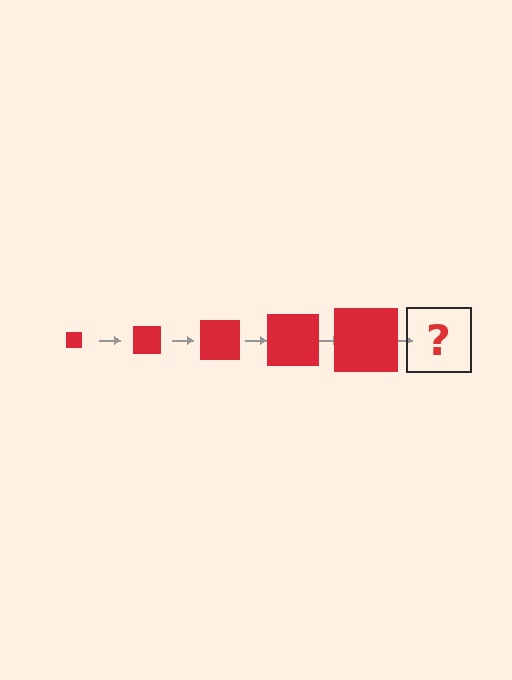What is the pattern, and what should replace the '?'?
The pattern is that the square gets progressively larger each step. The '?' should be a red square, larger than the previous one.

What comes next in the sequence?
The next element should be a red square, larger than the previous one.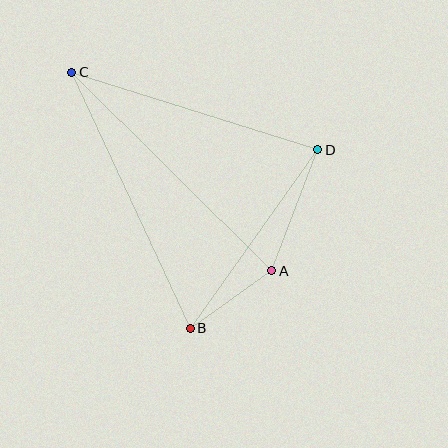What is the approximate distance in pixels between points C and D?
The distance between C and D is approximately 258 pixels.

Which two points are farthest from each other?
Points B and C are farthest from each other.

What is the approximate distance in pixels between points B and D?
The distance between B and D is approximately 219 pixels.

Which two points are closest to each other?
Points A and B are closest to each other.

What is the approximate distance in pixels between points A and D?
The distance between A and D is approximately 129 pixels.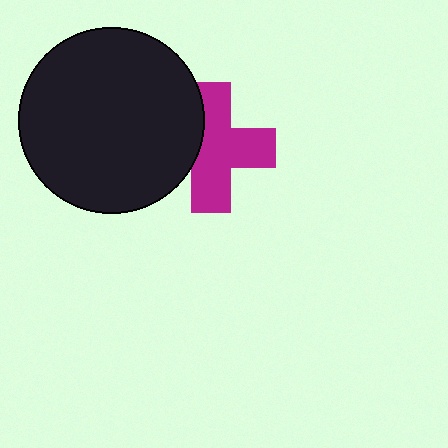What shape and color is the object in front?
The object in front is a black circle.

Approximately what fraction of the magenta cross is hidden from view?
Roughly 30% of the magenta cross is hidden behind the black circle.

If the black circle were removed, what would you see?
You would see the complete magenta cross.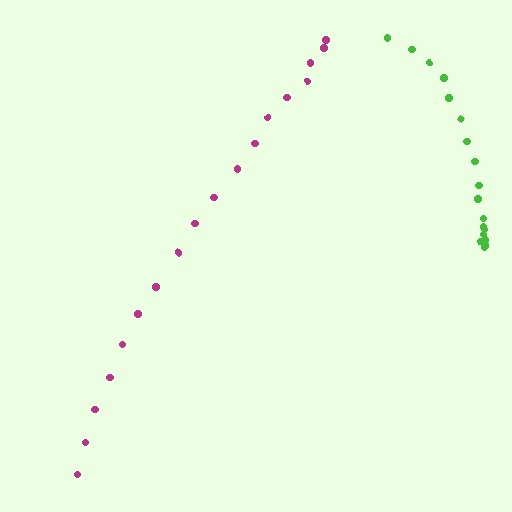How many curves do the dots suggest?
There are 2 distinct paths.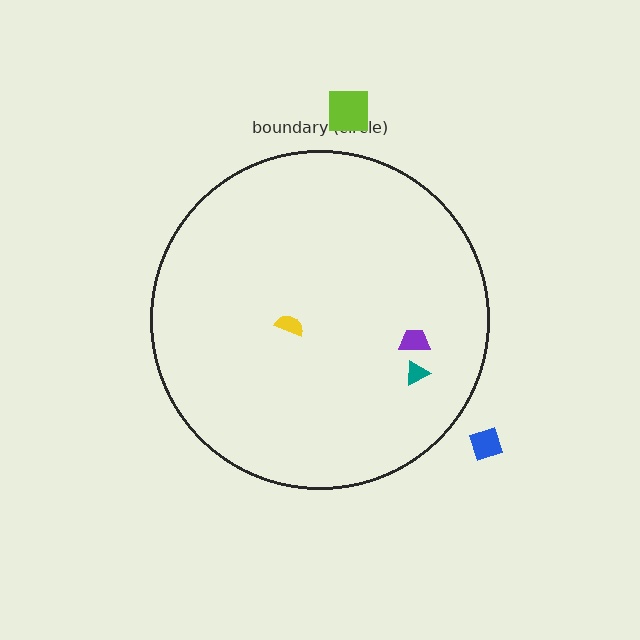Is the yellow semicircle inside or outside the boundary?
Inside.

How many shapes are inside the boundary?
3 inside, 2 outside.